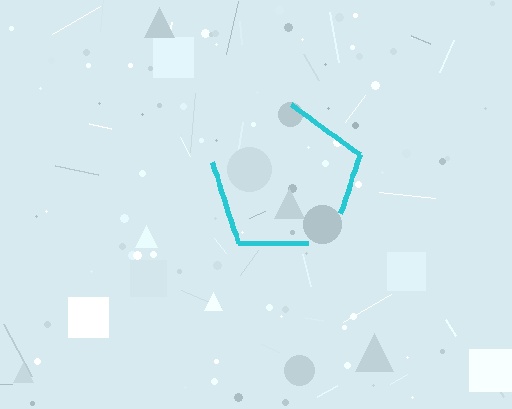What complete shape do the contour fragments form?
The contour fragments form a pentagon.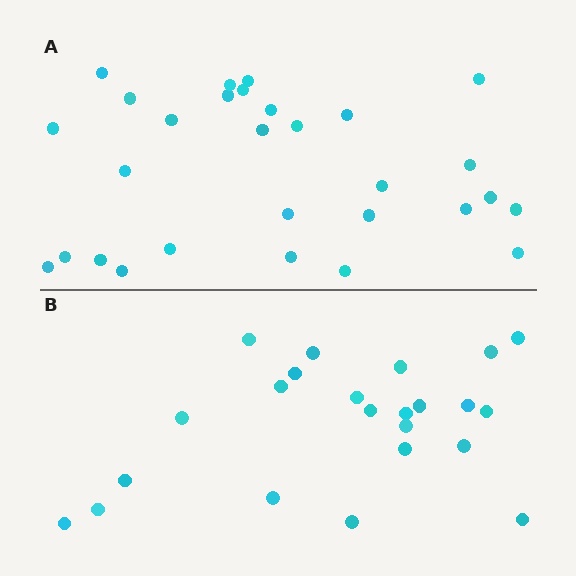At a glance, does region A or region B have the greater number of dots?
Region A (the top region) has more dots.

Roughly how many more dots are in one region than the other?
Region A has about 6 more dots than region B.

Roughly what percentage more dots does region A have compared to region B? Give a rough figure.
About 25% more.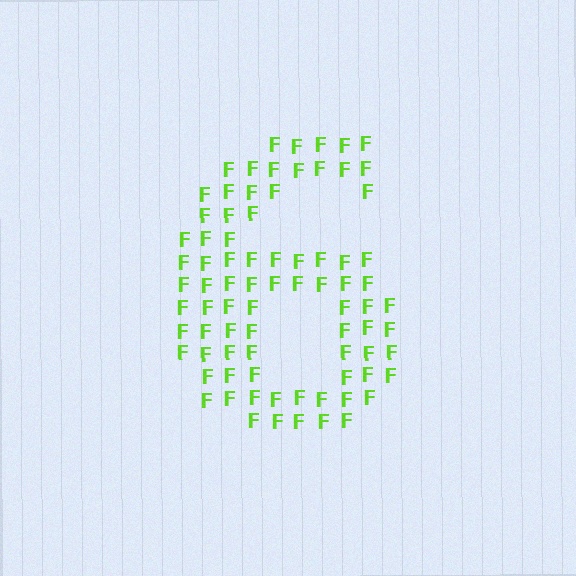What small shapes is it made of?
It is made of small letter F's.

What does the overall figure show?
The overall figure shows the digit 6.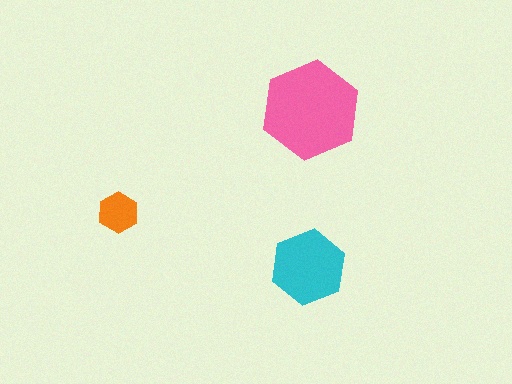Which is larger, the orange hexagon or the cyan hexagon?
The cyan one.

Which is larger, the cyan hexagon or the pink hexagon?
The pink one.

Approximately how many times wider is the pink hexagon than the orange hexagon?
About 2.5 times wider.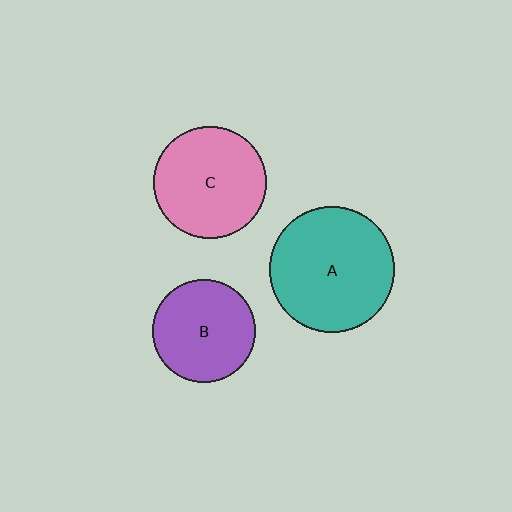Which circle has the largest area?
Circle A (teal).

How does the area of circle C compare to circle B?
Approximately 1.2 times.